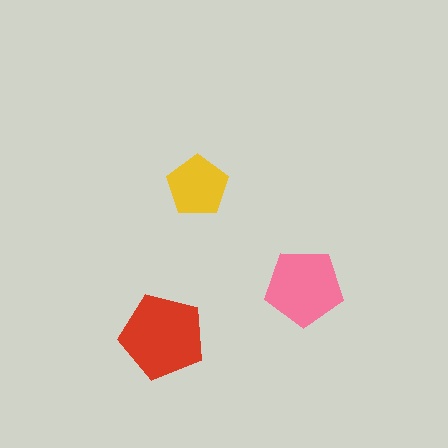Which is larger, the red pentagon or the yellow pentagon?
The red one.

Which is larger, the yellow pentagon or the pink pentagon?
The pink one.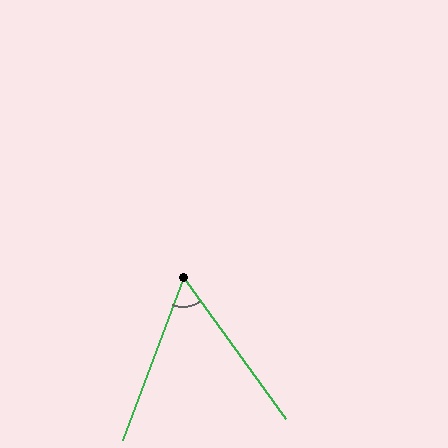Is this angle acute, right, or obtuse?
It is acute.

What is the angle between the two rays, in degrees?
Approximately 57 degrees.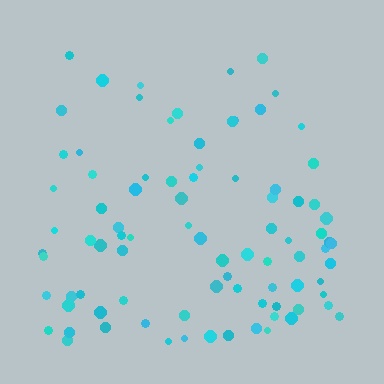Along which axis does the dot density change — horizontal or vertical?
Vertical.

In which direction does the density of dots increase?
From top to bottom, with the bottom side densest.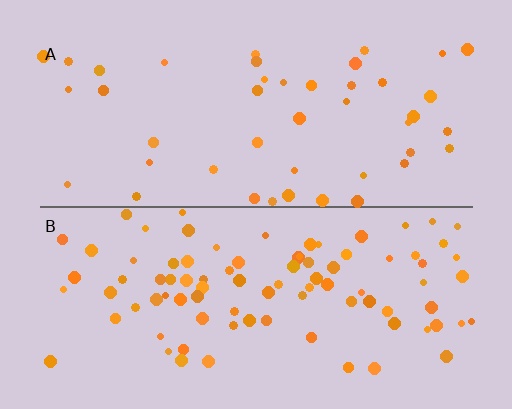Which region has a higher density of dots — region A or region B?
B (the bottom).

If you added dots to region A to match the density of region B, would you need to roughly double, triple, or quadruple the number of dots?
Approximately double.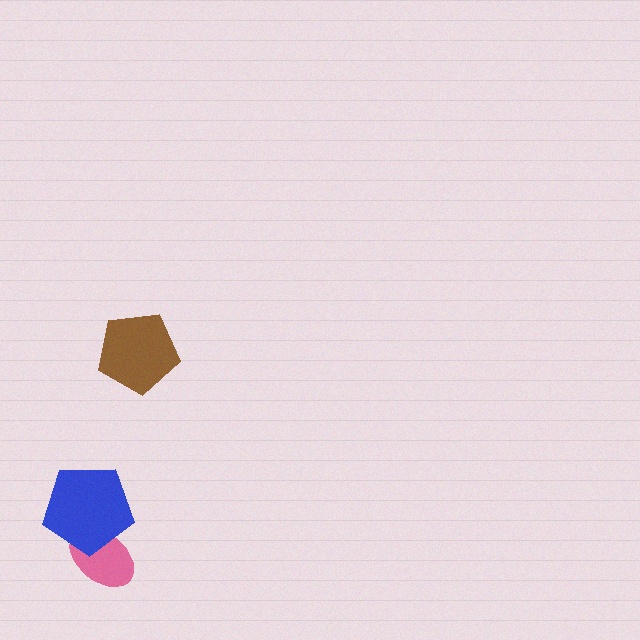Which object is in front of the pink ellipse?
The blue pentagon is in front of the pink ellipse.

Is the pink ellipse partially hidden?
Yes, it is partially covered by another shape.